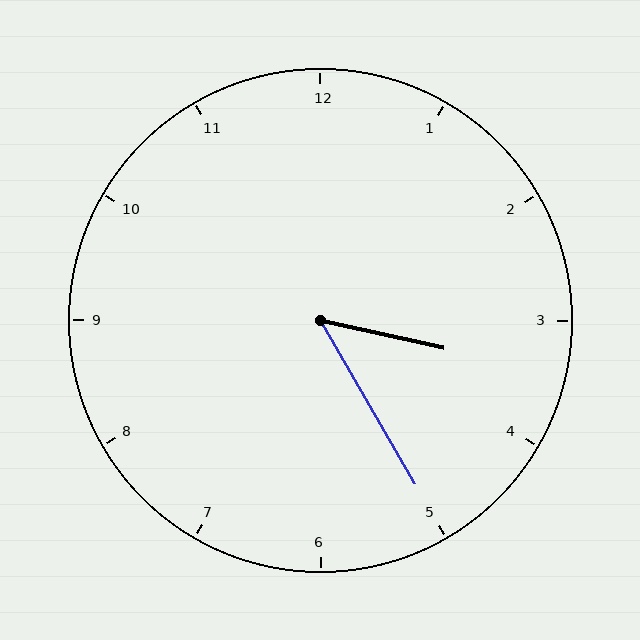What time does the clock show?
3:25.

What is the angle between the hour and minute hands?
Approximately 48 degrees.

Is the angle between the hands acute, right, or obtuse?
It is acute.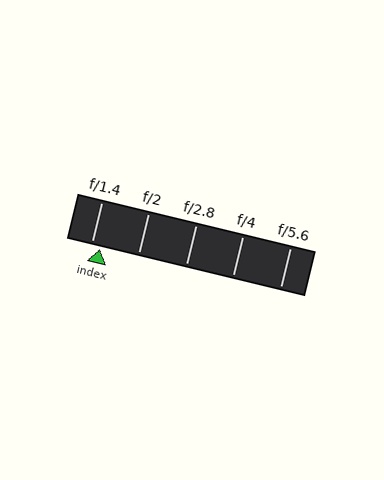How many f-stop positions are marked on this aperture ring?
There are 5 f-stop positions marked.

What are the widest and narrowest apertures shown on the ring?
The widest aperture shown is f/1.4 and the narrowest is f/5.6.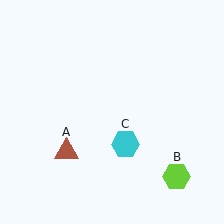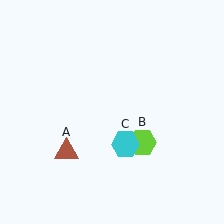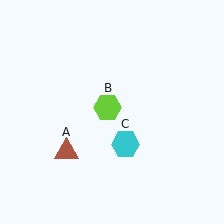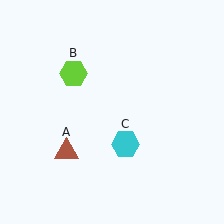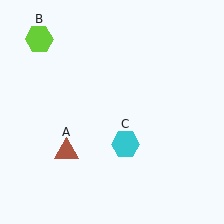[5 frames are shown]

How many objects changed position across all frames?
1 object changed position: lime hexagon (object B).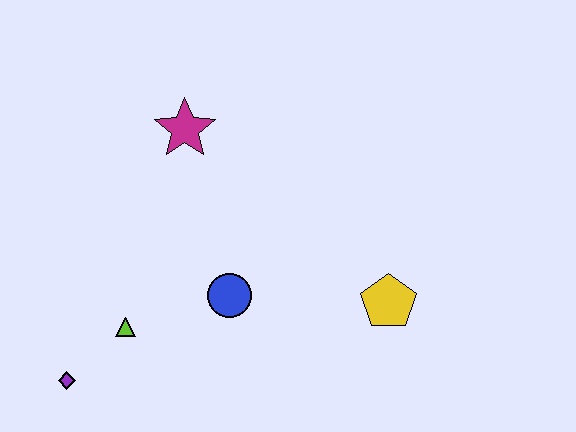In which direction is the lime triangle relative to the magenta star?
The lime triangle is below the magenta star.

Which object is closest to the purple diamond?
The lime triangle is closest to the purple diamond.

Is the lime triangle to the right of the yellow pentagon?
No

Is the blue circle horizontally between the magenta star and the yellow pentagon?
Yes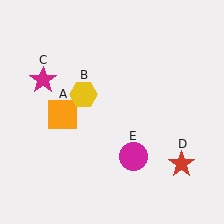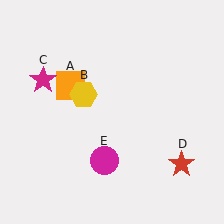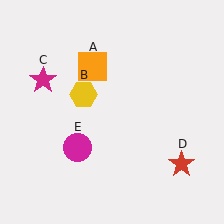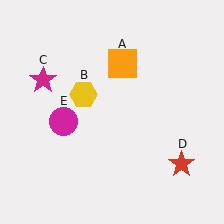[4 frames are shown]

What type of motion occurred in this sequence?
The orange square (object A), magenta circle (object E) rotated clockwise around the center of the scene.